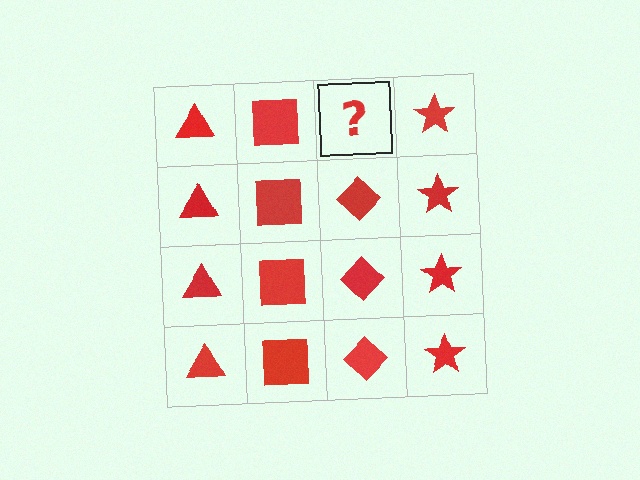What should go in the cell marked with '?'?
The missing cell should contain a red diamond.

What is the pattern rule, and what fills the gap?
The rule is that each column has a consistent shape. The gap should be filled with a red diamond.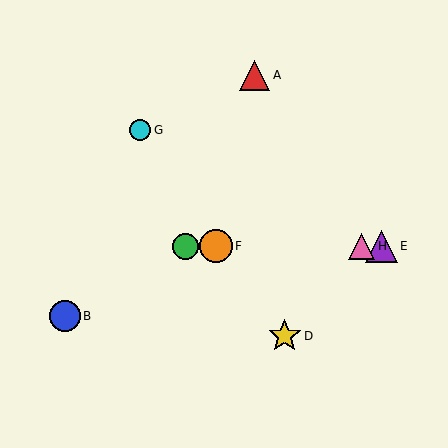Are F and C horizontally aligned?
Yes, both are at y≈246.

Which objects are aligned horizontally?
Objects C, E, F, H are aligned horizontally.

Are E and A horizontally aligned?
No, E is at y≈246 and A is at y≈75.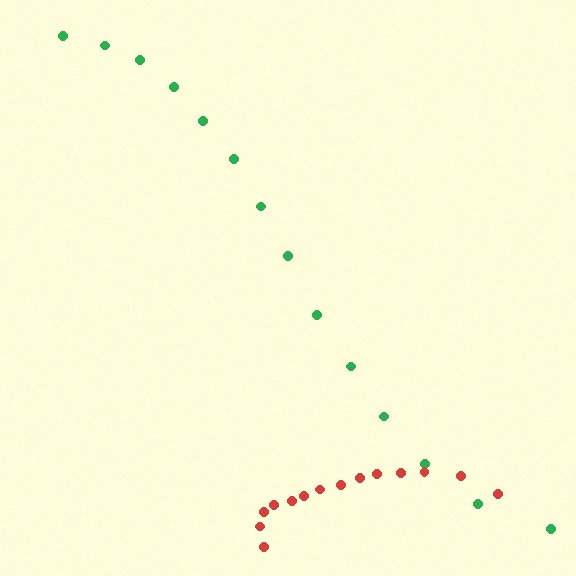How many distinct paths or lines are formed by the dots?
There are 2 distinct paths.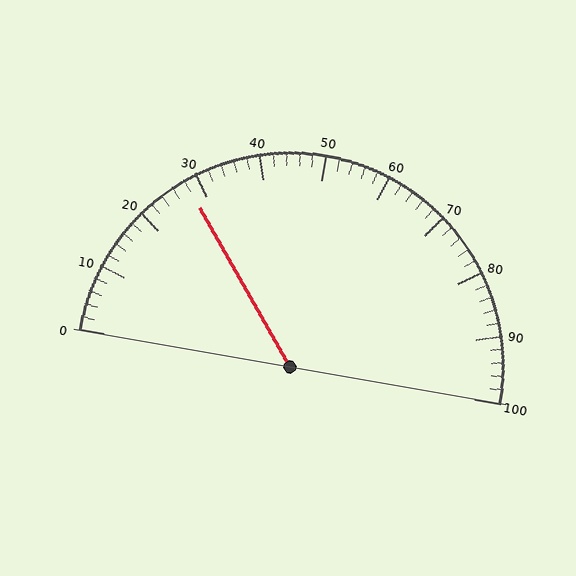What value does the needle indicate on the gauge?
The needle indicates approximately 28.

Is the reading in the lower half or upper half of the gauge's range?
The reading is in the lower half of the range (0 to 100).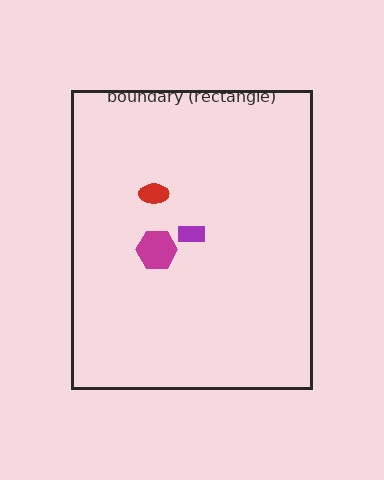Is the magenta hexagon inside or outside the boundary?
Inside.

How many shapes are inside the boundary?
3 inside, 0 outside.